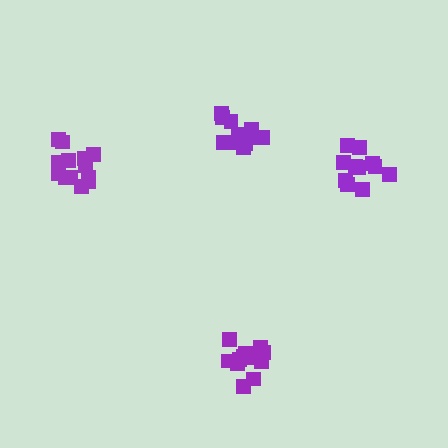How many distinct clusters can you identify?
There are 4 distinct clusters.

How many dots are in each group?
Group 1: 14 dots, Group 2: 11 dots, Group 3: 11 dots, Group 4: 15 dots (51 total).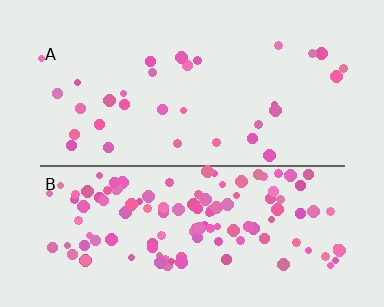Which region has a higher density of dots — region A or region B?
B (the bottom).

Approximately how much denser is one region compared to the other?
Approximately 3.9× — region B over region A.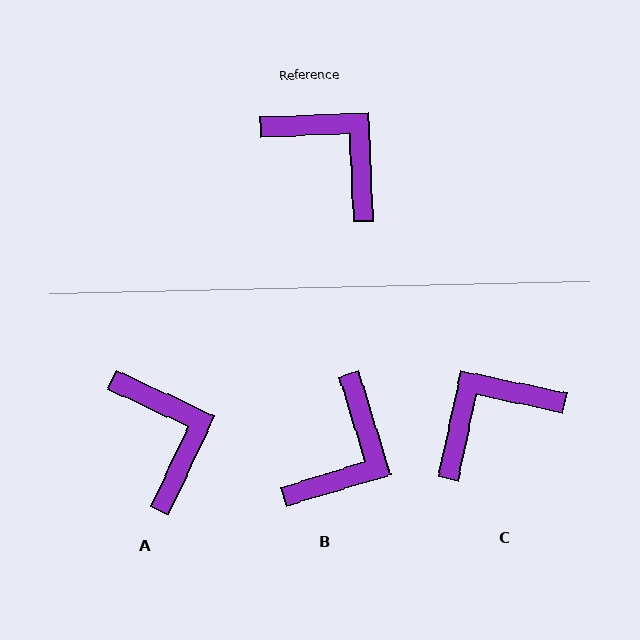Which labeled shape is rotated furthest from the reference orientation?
C, about 76 degrees away.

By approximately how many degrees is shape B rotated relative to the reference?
Approximately 76 degrees clockwise.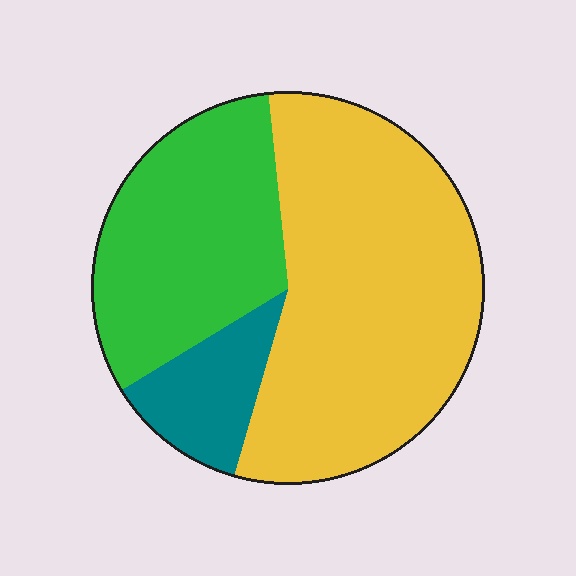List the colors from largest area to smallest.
From largest to smallest: yellow, green, teal.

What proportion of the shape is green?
Green takes up between a quarter and a half of the shape.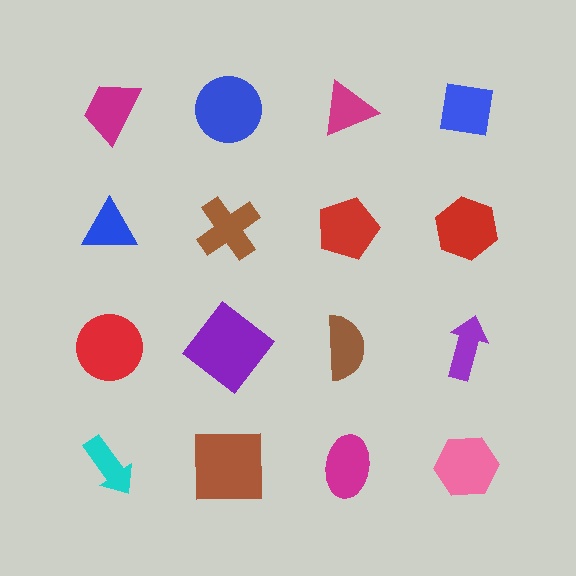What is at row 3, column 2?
A purple diamond.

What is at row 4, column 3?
A magenta ellipse.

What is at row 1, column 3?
A magenta triangle.